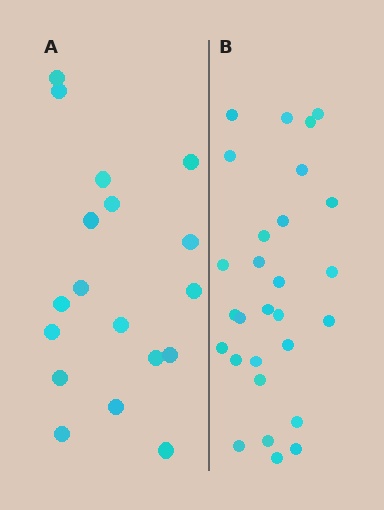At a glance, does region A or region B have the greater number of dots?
Region B (the right region) has more dots.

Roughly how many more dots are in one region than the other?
Region B has roughly 10 or so more dots than region A.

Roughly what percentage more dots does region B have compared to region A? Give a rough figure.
About 55% more.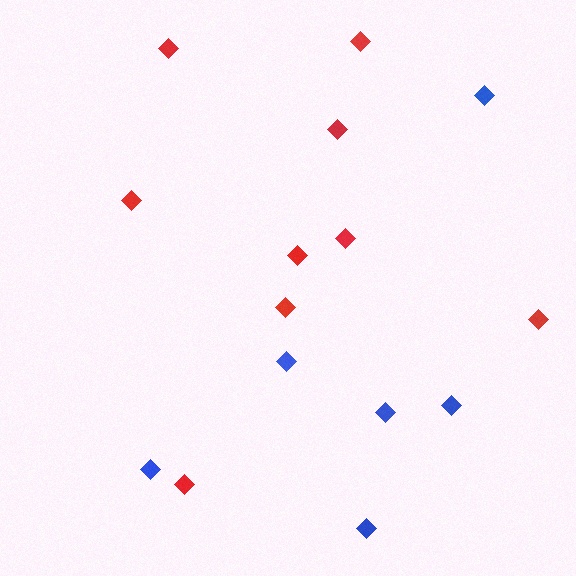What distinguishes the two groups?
There are 2 groups: one group of blue diamonds (6) and one group of red diamonds (9).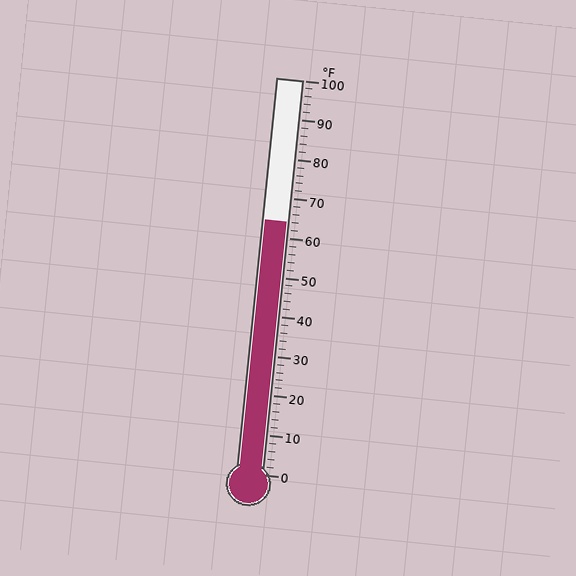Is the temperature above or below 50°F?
The temperature is above 50°F.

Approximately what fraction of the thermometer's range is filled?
The thermometer is filled to approximately 65% of its range.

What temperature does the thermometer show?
The thermometer shows approximately 64°F.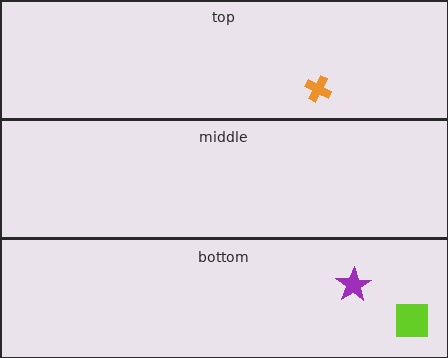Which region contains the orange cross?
The top region.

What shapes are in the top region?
The orange cross.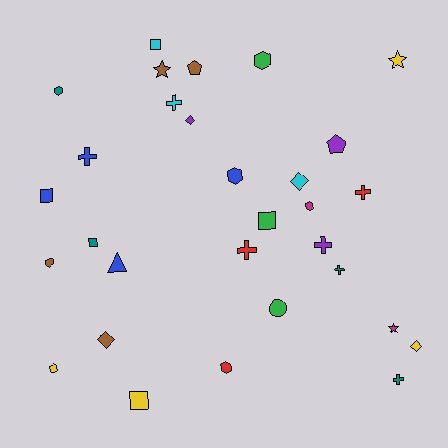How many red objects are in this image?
There are 3 red objects.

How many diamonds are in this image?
There are 4 diamonds.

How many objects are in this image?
There are 30 objects.